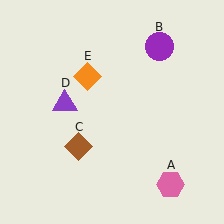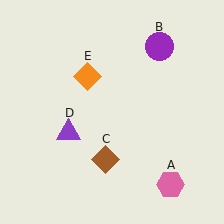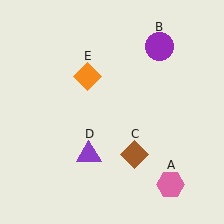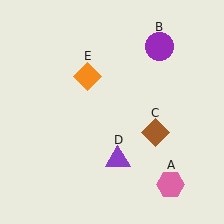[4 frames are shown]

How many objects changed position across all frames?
2 objects changed position: brown diamond (object C), purple triangle (object D).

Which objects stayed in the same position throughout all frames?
Pink hexagon (object A) and purple circle (object B) and orange diamond (object E) remained stationary.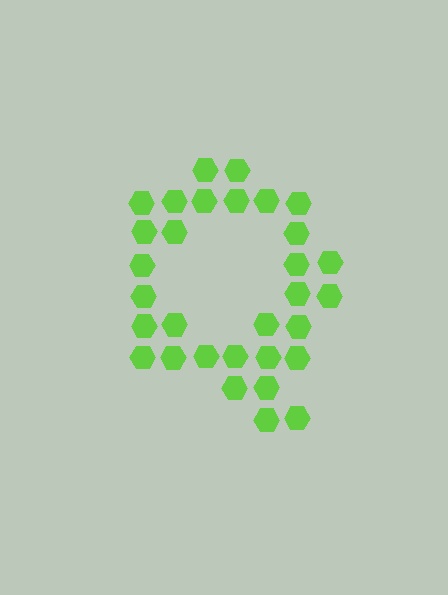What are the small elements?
The small elements are hexagons.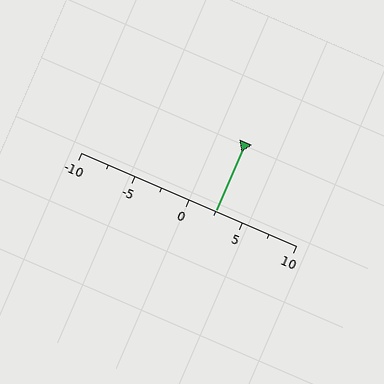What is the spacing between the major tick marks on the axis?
The major ticks are spaced 5 apart.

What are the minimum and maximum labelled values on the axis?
The axis runs from -10 to 10.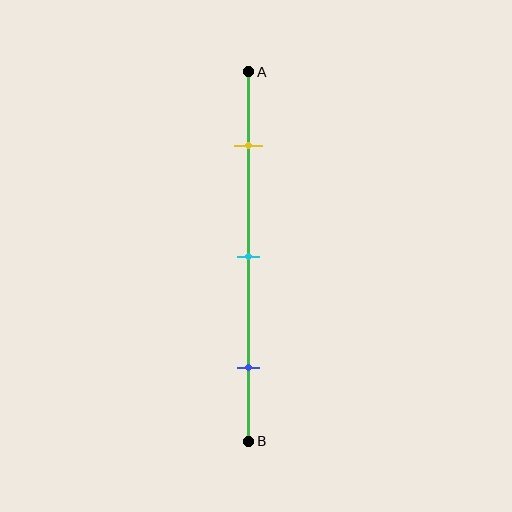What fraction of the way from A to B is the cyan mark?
The cyan mark is approximately 50% (0.5) of the way from A to B.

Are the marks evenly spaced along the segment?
Yes, the marks are approximately evenly spaced.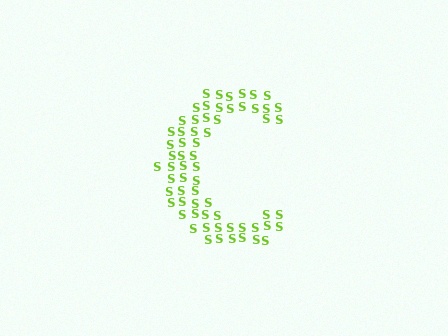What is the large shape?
The large shape is the letter C.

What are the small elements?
The small elements are letter S's.